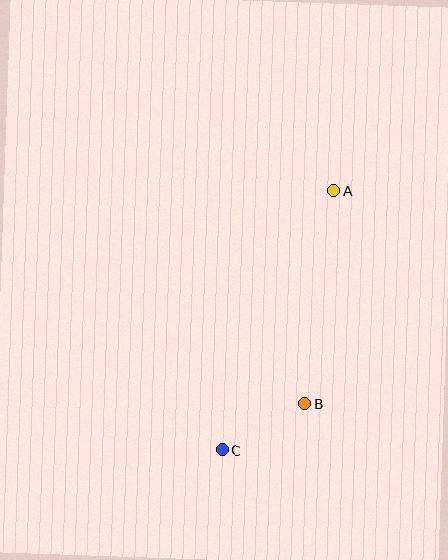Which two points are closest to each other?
Points B and C are closest to each other.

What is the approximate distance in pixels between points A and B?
The distance between A and B is approximately 215 pixels.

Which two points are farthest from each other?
Points A and C are farthest from each other.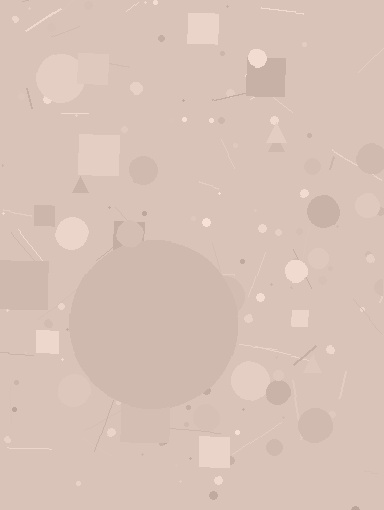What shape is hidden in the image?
A circle is hidden in the image.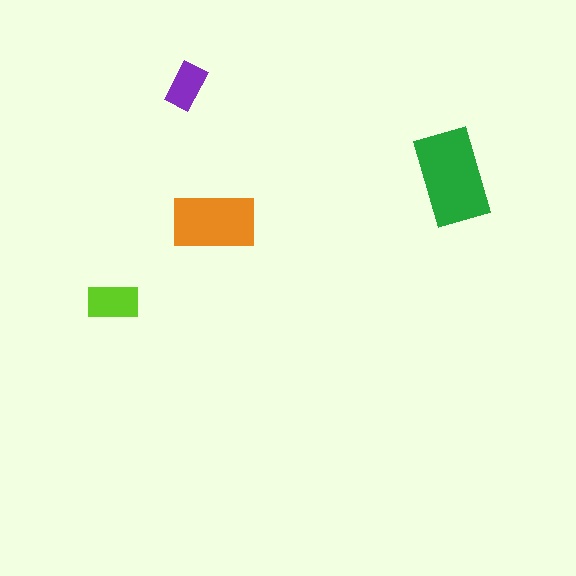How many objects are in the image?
There are 4 objects in the image.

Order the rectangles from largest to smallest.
the green one, the orange one, the lime one, the purple one.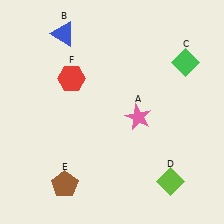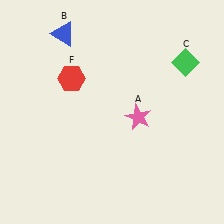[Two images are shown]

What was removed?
The brown pentagon (E), the lime diamond (D) were removed in Image 2.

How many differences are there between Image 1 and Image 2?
There are 2 differences between the two images.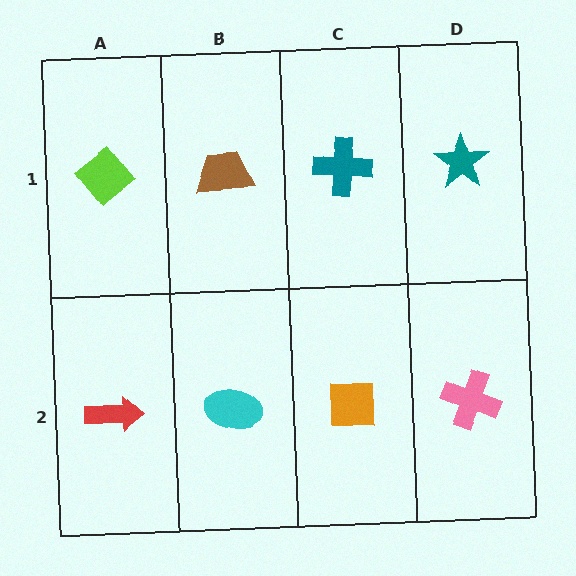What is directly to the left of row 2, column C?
A cyan ellipse.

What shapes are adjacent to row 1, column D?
A pink cross (row 2, column D), a teal cross (row 1, column C).